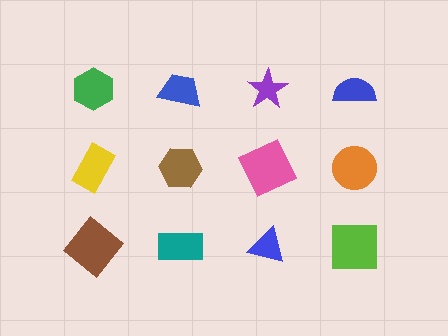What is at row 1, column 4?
A blue semicircle.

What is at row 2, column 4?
An orange circle.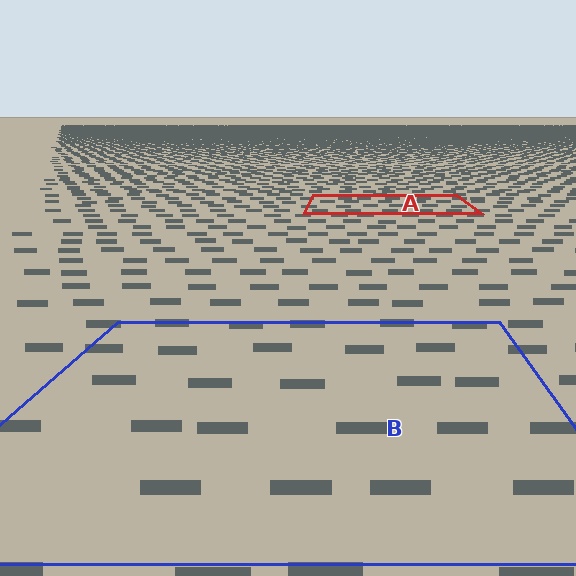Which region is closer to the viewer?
Region B is closer. The texture elements there are larger and more spread out.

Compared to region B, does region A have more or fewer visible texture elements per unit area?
Region A has more texture elements per unit area — they are packed more densely because it is farther away.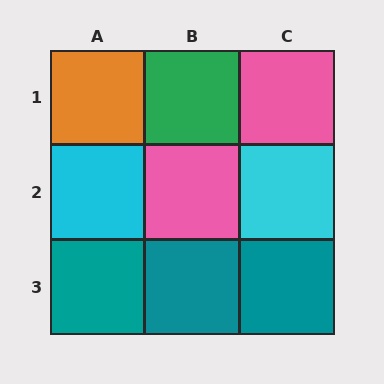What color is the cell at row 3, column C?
Teal.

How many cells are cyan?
2 cells are cyan.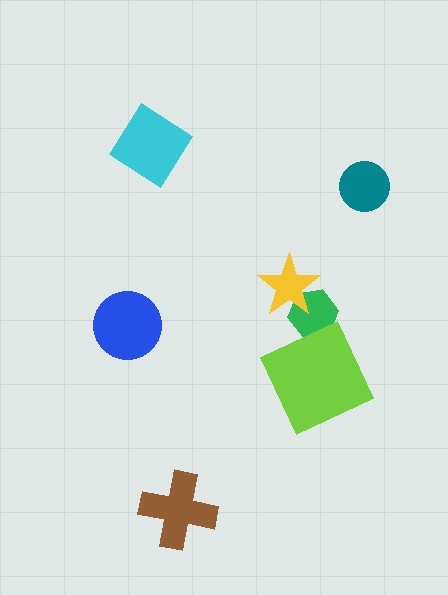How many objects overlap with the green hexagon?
1 object overlaps with the green hexagon.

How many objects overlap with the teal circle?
0 objects overlap with the teal circle.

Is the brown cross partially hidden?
No, no other shape covers it.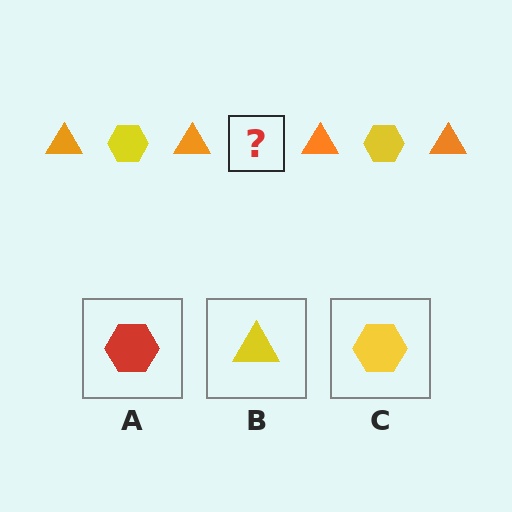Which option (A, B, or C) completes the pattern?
C.